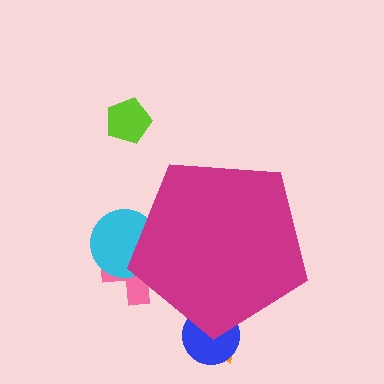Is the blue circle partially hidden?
Yes, the blue circle is partially hidden behind the magenta pentagon.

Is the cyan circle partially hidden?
Yes, the cyan circle is partially hidden behind the magenta pentagon.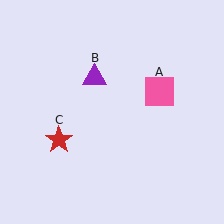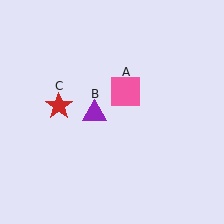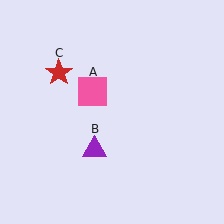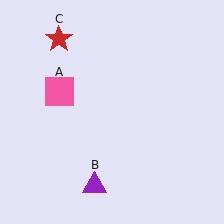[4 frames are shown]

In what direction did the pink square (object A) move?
The pink square (object A) moved left.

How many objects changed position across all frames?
3 objects changed position: pink square (object A), purple triangle (object B), red star (object C).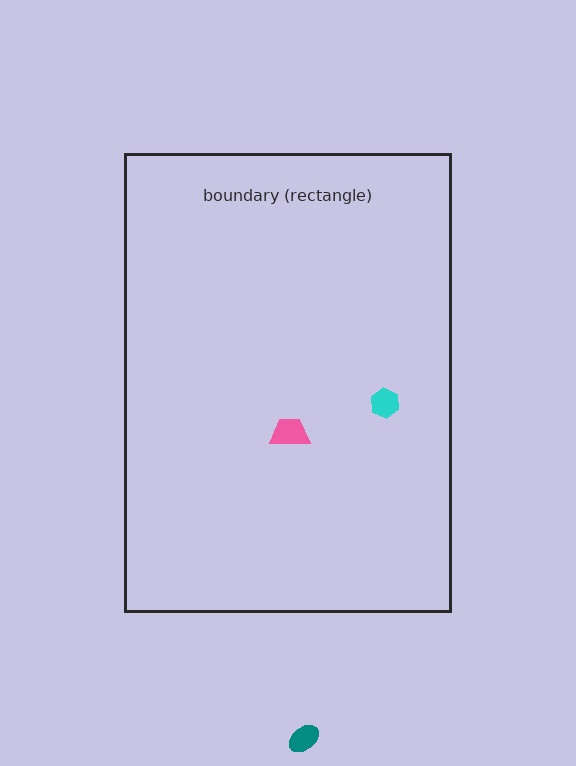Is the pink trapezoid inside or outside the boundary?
Inside.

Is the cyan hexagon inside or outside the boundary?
Inside.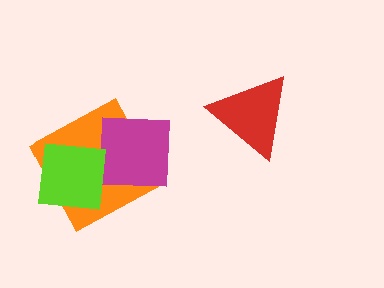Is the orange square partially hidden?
Yes, it is partially covered by another shape.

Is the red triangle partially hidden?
No, no other shape covers it.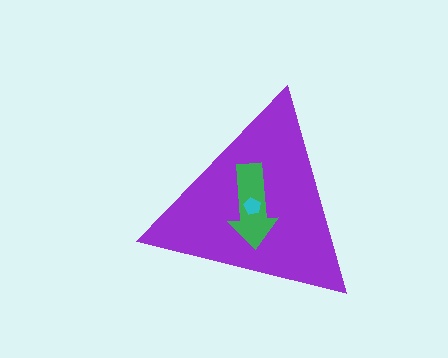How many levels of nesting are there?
3.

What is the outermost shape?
The purple triangle.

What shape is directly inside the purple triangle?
The green arrow.